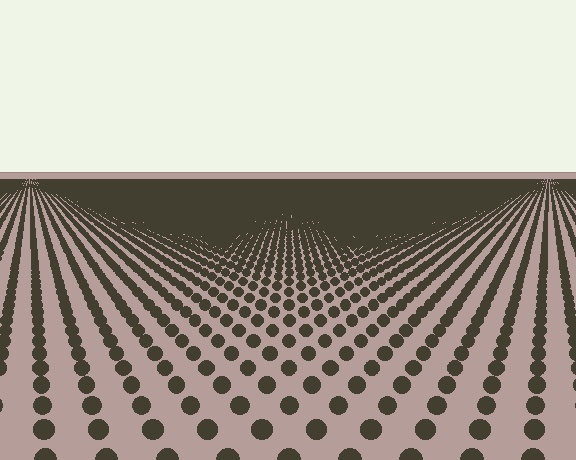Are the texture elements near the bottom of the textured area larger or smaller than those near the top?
Larger. Near the bottom, elements are closer to the viewer and appear at a bigger on-screen size.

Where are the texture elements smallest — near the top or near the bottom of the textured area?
Near the top.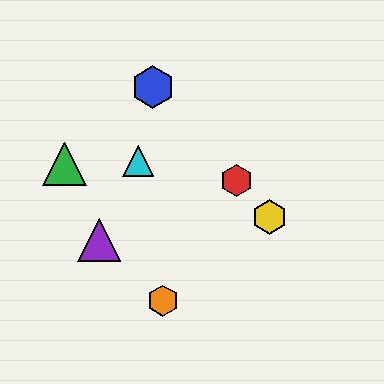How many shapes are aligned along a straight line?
3 shapes (the red hexagon, the blue hexagon, the yellow hexagon) are aligned along a straight line.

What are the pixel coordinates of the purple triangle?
The purple triangle is at (99, 240).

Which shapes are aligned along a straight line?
The red hexagon, the blue hexagon, the yellow hexagon are aligned along a straight line.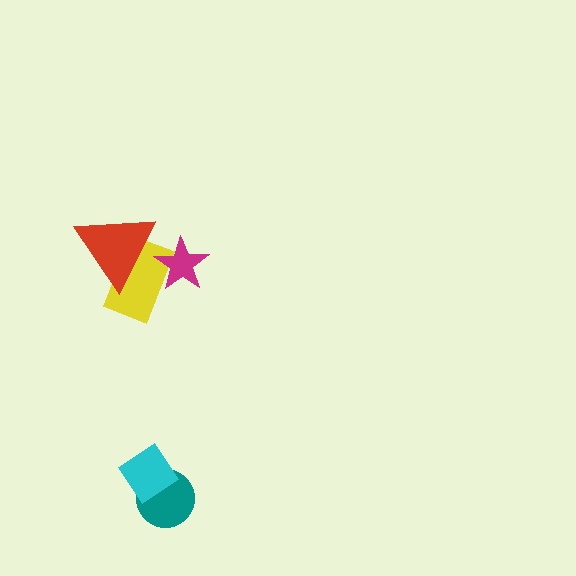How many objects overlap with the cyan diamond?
1 object overlaps with the cyan diamond.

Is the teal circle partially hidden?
Yes, it is partially covered by another shape.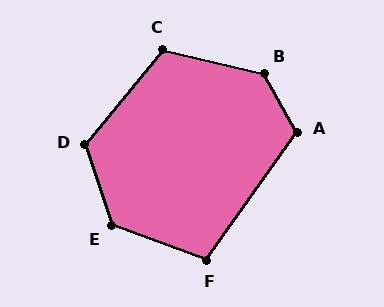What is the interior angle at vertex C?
Approximately 116 degrees (obtuse).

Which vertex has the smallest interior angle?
F, at approximately 105 degrees.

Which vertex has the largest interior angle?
B, at approximately 133 degrees.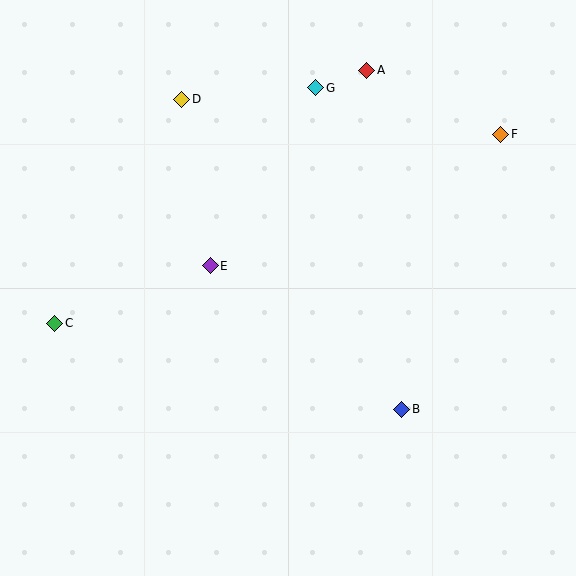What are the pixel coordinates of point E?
Point E is at (210, 266).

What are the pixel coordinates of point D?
Point D is at (182, 99).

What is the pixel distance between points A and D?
The distance between A and D is 187 pixels.